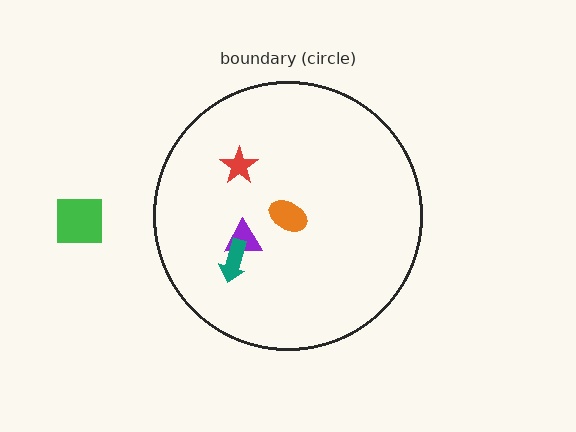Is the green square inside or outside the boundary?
Outside.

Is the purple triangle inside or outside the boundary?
Inside.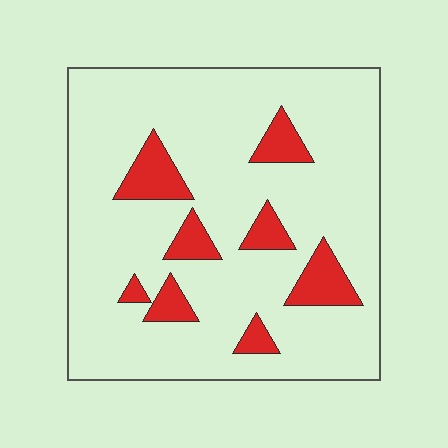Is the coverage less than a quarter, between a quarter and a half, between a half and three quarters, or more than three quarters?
Less than a quarter.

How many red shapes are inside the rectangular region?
8.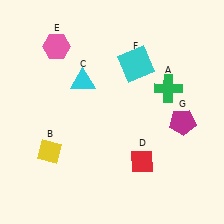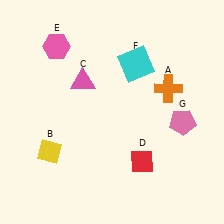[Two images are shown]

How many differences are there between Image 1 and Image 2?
There are 3 differences between the two images.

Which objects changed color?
A changed from green to orange. C changed from cyan to pink. G changed from magenta to pink.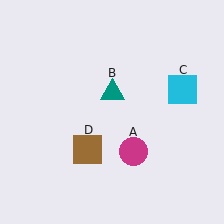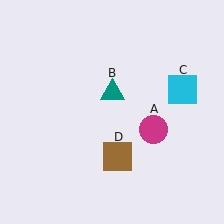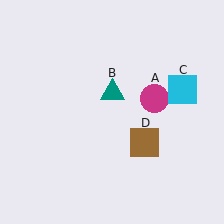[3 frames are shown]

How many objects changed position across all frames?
2 objects changed position: magenta circle (object A), brown square (object D).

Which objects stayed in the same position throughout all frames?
Teal triangle (object B) and cyan square (object C) remained stationary.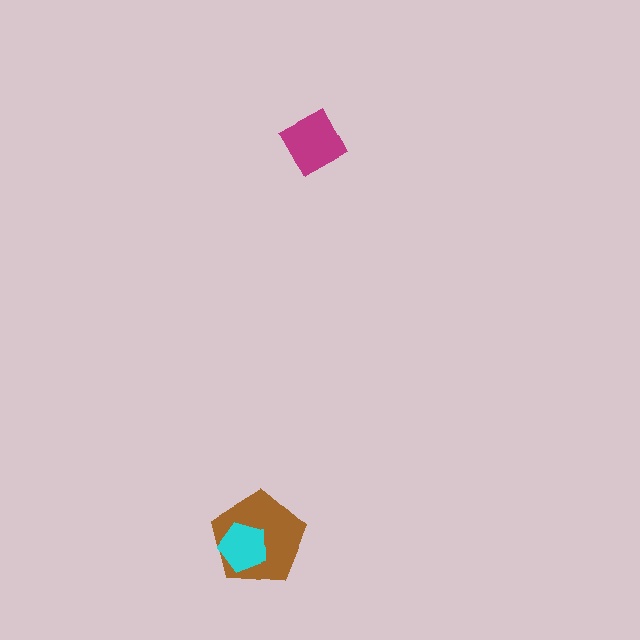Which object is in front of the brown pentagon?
The cyan pentagon is in front of the brown pentagon.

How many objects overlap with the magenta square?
0 objects overlap with the magenta square.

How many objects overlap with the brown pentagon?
1 object overlaps with the brown pentagon.